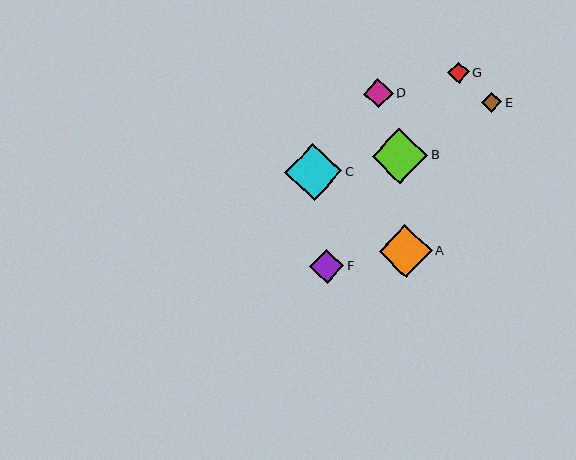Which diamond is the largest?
Diamond C is the largest with a size of approximately 57 pixels.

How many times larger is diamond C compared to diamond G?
Diamond C is approximately 2.7 times the size of diamond G.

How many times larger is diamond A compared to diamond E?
Diamond A is approximately 2.7 times the size of diamond E.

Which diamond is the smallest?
Diamond E is the smallest with a size of approximately 20 pixels.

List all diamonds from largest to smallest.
From largest to smallest: C, B, A, F, D, G, E.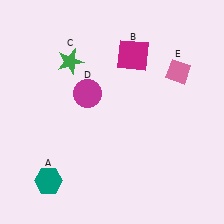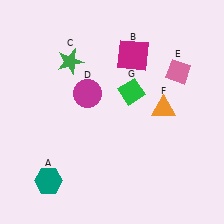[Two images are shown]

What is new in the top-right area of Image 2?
A green diamond (G) was added in the top-right area of Image 2.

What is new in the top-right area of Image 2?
An orange triangle (F) was added in the top-right area of Image 2.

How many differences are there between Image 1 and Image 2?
There are 2 differences between the two images.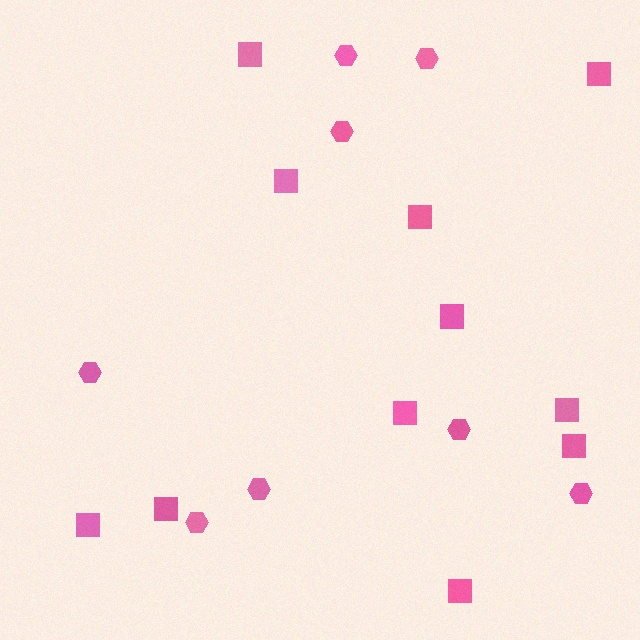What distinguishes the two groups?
There are 2 groups: one group of squares (11) and one group of hexagons (8).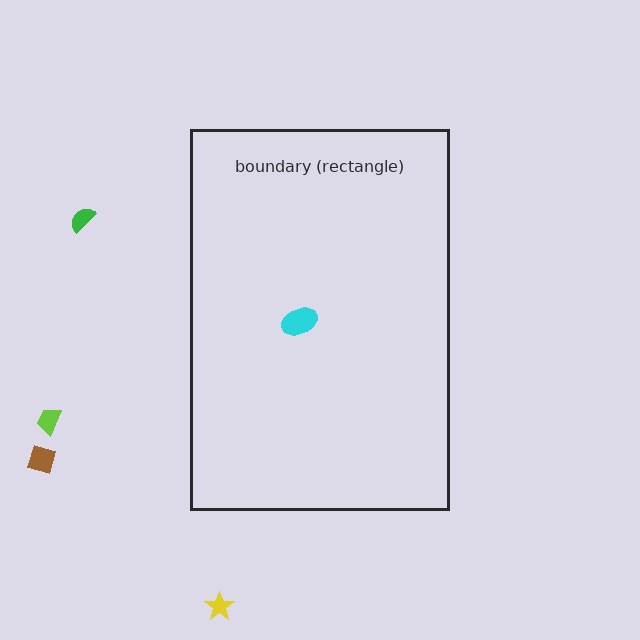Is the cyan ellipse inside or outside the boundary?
Inside.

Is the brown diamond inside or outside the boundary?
Outside.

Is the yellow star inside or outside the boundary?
Outside.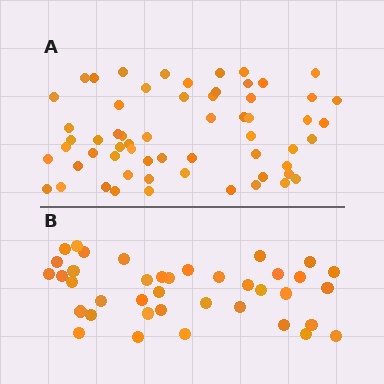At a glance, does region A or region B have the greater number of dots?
Region A (the top region) has more dots.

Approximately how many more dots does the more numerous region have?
Region A has approximately 20 more dots than region B.